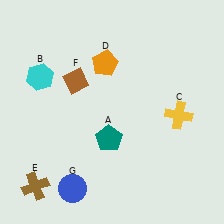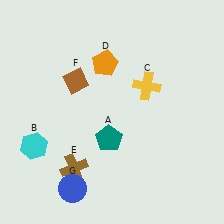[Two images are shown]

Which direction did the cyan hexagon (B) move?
The cyan hexagon (B) moved down.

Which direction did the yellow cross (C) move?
The yellow cross (C) moved left.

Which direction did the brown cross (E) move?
The brown cross (E) moved right.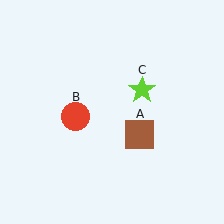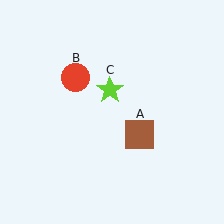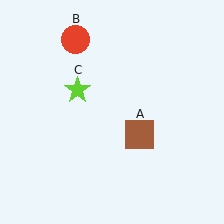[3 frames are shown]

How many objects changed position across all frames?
2 objects changed position: red circle (object B), lime star (object C).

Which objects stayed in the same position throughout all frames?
Brown square (object A) remained stationary.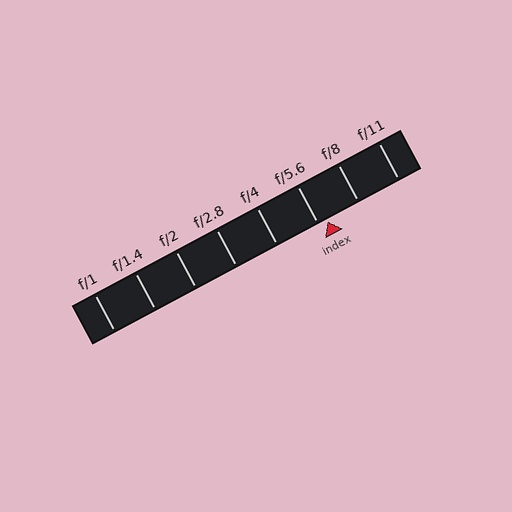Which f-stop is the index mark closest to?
The index mark is closest to f/5.6.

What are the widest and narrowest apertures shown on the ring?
The widest aperture shown is f/1 and the narrowest is f/11.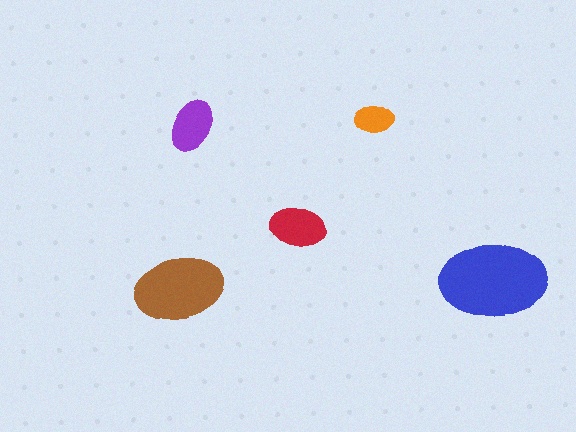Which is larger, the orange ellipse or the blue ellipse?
The blue one.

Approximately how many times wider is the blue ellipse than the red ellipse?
About 2 times wider.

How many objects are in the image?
There are 5 objects in the image.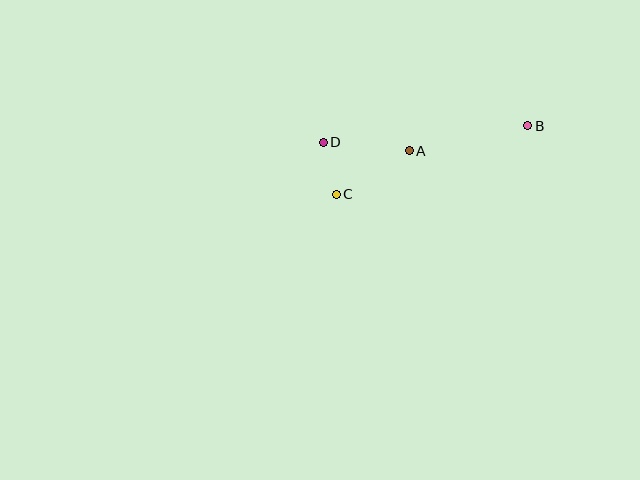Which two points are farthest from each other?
Points B and D are farthest from each other.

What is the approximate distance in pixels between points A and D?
The distance between A and D is approximately 87 pixels.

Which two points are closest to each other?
Points C and D are closest to each other.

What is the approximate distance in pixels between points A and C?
The distance between A and C is approximately 85 pixels.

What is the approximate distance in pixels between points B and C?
The distance between B and C is approximately 203 pixels.